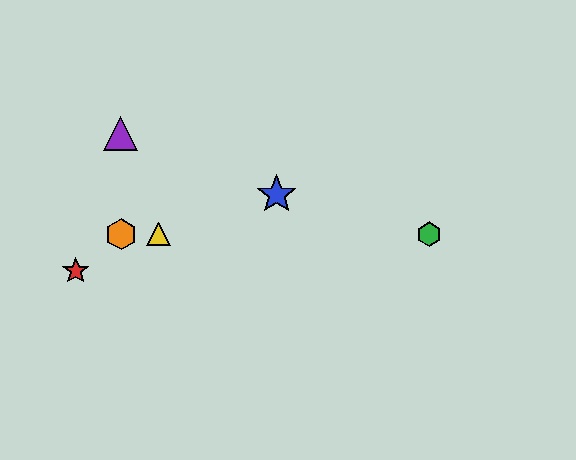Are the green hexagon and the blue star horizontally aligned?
No, the green hexagon is at y≈234 and the blue star is at y≈194.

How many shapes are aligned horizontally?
3 shapes (the green hexagon, the yellow triangle, the orange hexagon) are aligned horizontally.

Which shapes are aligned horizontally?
The green hexagon, the yellow triangle, the orange hexagon are aligned horizontally.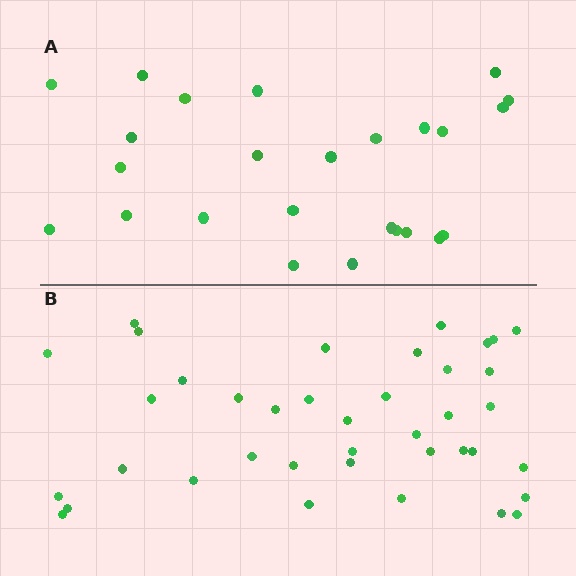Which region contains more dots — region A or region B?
Region B (the bottom region) has more dots.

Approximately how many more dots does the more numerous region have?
Region B has approximately 15 more dots than region A.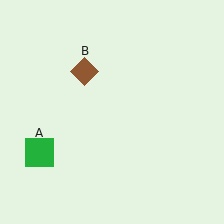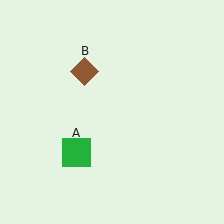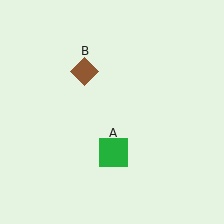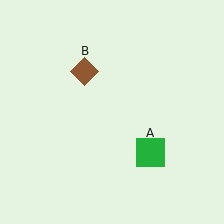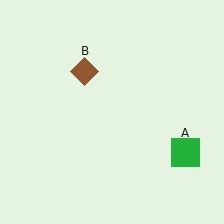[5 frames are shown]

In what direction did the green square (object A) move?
The green square (object A) moved right.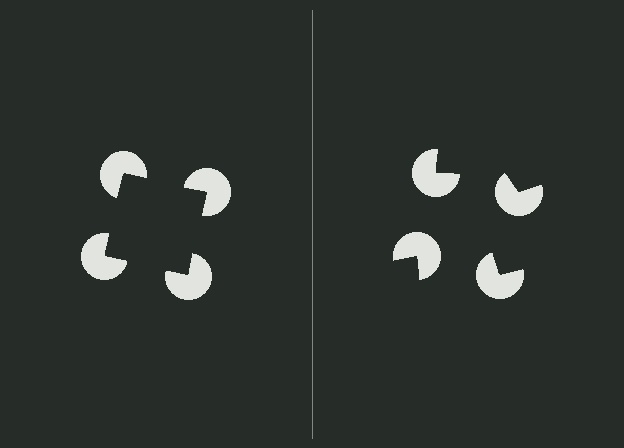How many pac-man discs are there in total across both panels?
8 — 4 on each side.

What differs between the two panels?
The pac-man discs are positioned identically on both sides; only the wedge orientations differ. On the left they align to a square; on the right they are misaligned.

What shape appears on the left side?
An illusory square.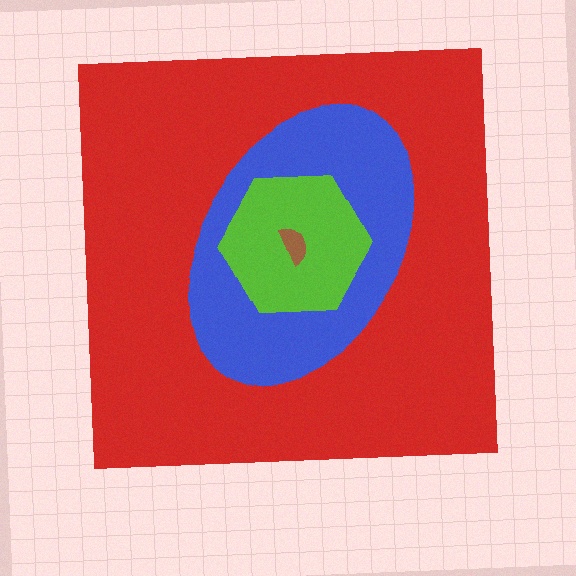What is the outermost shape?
The red square.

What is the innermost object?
The brown semicircle.